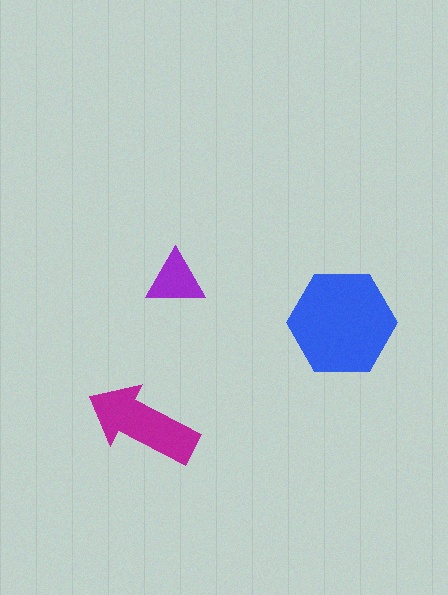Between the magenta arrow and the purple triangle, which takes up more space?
The magenta arrow.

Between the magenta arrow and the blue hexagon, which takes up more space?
The blue hexagon.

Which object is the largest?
The blue hexagon.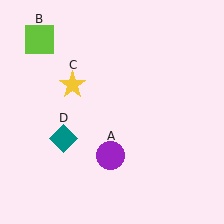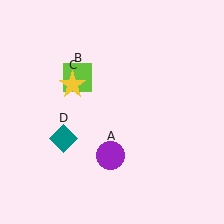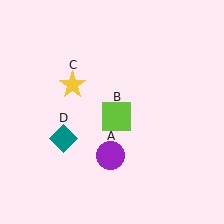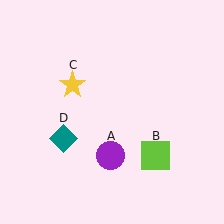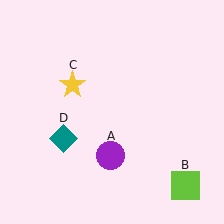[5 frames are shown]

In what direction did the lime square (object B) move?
The lime square (object B) moved down and to the right.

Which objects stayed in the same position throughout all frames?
Purple circle (object A) and yellow star (object C) and teal diamond (object D) remained stationary.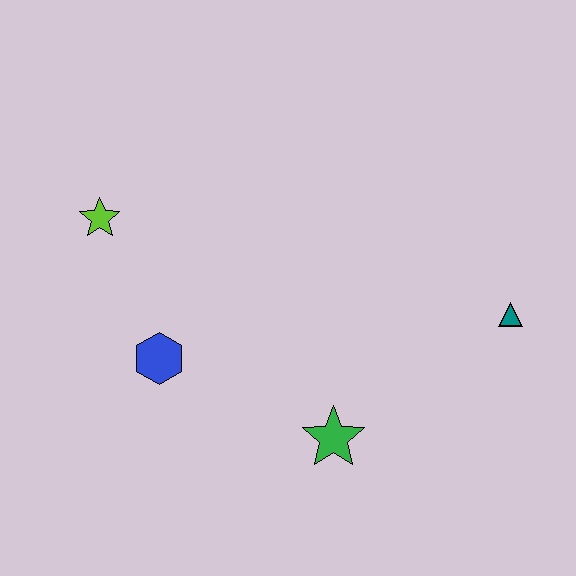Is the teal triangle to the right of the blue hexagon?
Yes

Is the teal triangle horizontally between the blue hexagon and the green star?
No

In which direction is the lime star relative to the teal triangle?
The lime star is to the left of the teal triangle.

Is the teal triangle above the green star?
Yes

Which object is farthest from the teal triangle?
The lime star is farthest from the teal triangle.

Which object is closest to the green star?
The blue hexagon is closest to the green star.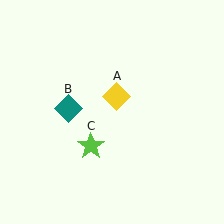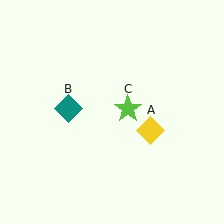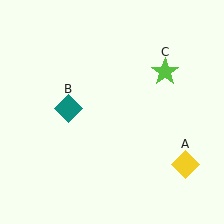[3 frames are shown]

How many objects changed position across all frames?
2 objects changed position: yellow diamond (object A), lime star (object C).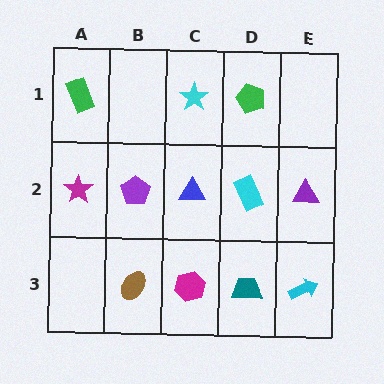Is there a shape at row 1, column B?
No, that cell is empty.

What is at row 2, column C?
A blue triangle.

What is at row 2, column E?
A purple triangle.